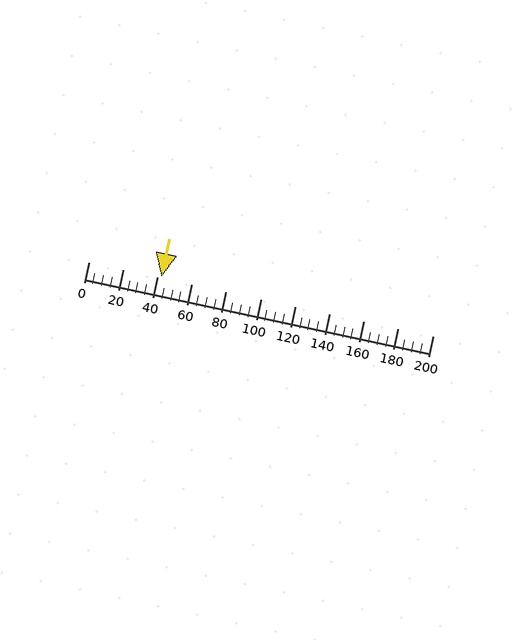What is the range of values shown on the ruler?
The ruler shows values from 0 to 200.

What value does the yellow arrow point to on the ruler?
The yellow arrow points to approximately 42.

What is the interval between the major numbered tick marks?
The major tick marks are spaced 20 units apart.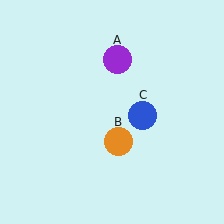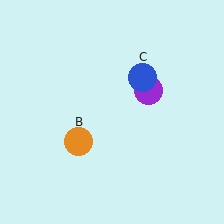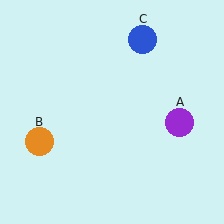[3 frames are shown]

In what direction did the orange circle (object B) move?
The orange circle (object B) moved left.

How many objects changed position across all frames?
3 objects changed position: purple circle (object A), orange circle (object B), blue circle (object C).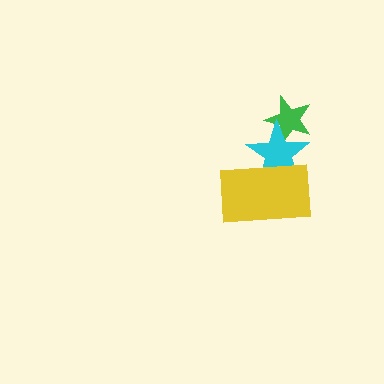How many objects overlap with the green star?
1 object overlaps with the green star.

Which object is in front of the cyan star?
The yellow rectangle is in front of the cyan star.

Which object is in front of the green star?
The cyan star is in front of the green star.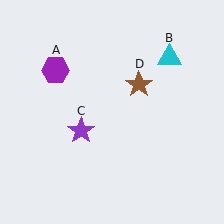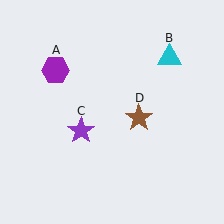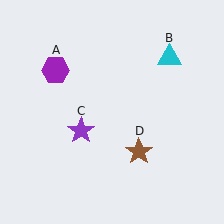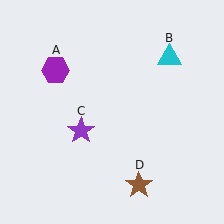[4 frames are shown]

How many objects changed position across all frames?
1 object changed position: brown star (object D).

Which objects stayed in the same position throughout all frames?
Purple hexagon (object A) and cyan triangle (object B) and purple star (object C) remained stationary.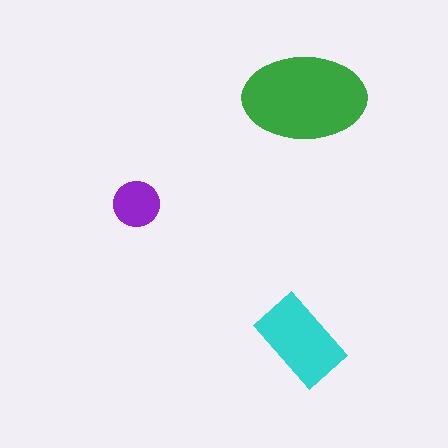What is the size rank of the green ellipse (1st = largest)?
1st.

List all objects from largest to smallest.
The green ellipse, the cyan rectangle, the purple circle.